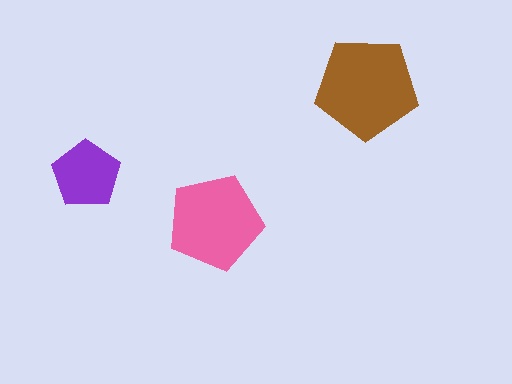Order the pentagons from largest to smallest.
the brown one, the pink one, the purple one.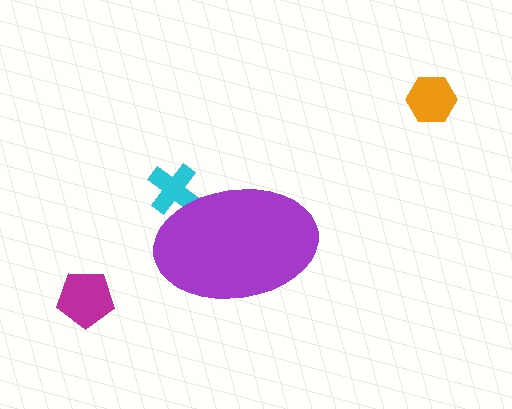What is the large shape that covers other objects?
A purple ellipse.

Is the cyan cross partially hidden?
Yes, the cyan cross is partially hidden behind the purple ellipse.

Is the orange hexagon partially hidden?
No, the orange hexagon is fully visible.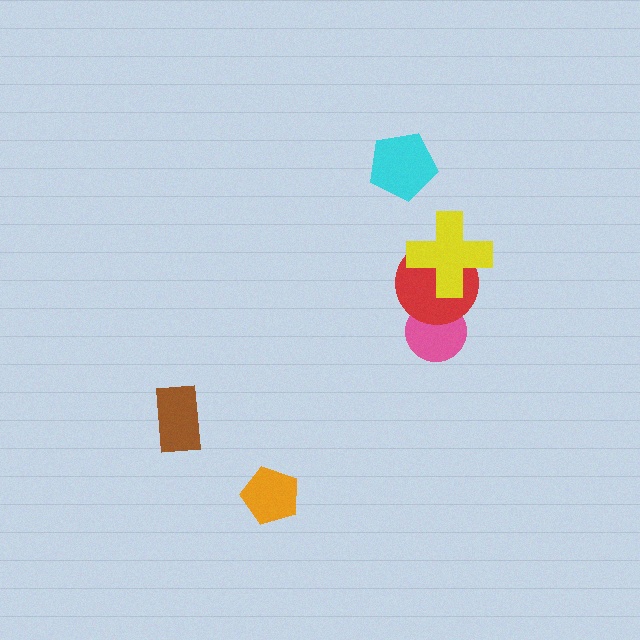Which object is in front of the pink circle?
The red circle is in front of the pink circle.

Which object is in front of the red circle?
The yellow cross is in front of the red circle.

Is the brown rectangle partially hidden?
No, no other shape covers it.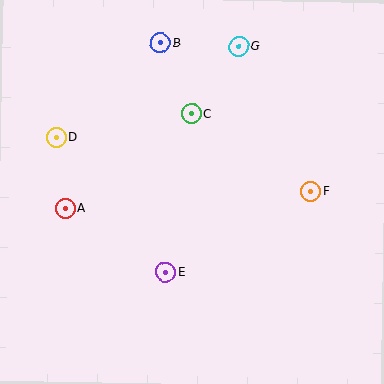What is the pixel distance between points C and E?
The distance between C and E is 160 pixels.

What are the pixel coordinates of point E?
Point E is at (166, 272).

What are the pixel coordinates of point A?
Point A is at (65, 208).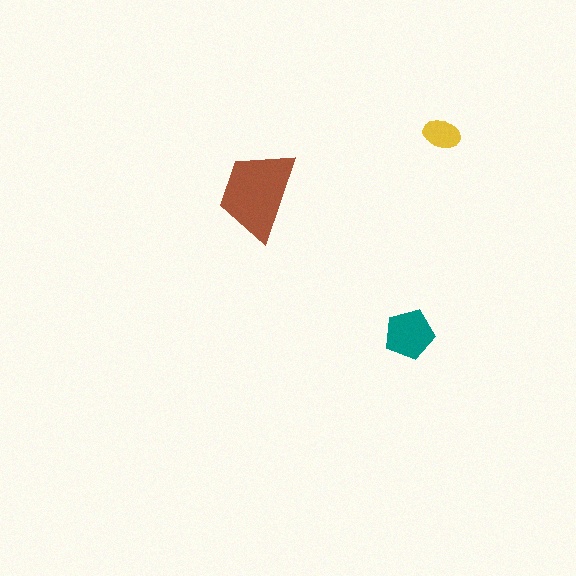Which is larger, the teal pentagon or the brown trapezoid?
The brown trapezoid.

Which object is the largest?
The brown trapezoid.